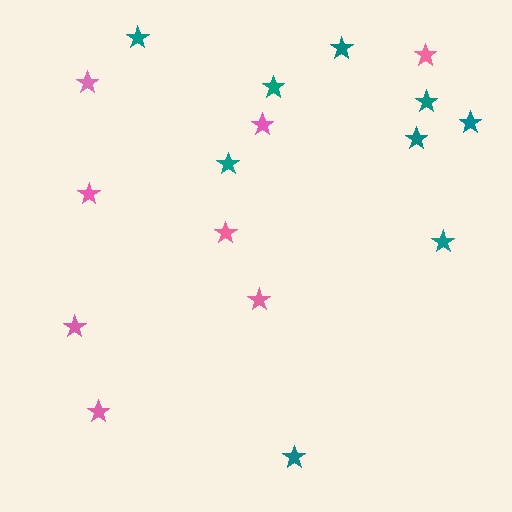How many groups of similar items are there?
There are 2 groups: one group of pink stars (8) and one group of teal stars (9).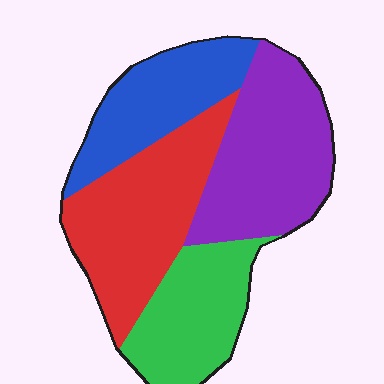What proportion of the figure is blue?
Blue covers 20% of the figure.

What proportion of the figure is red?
Red takes up about one third (1/3) of the figure.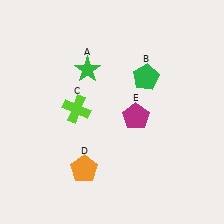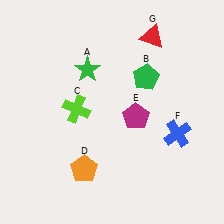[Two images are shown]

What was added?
A blue cross (F), a red triangle (G) were added in Image 2.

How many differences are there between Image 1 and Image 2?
There are 2 differences between the two images.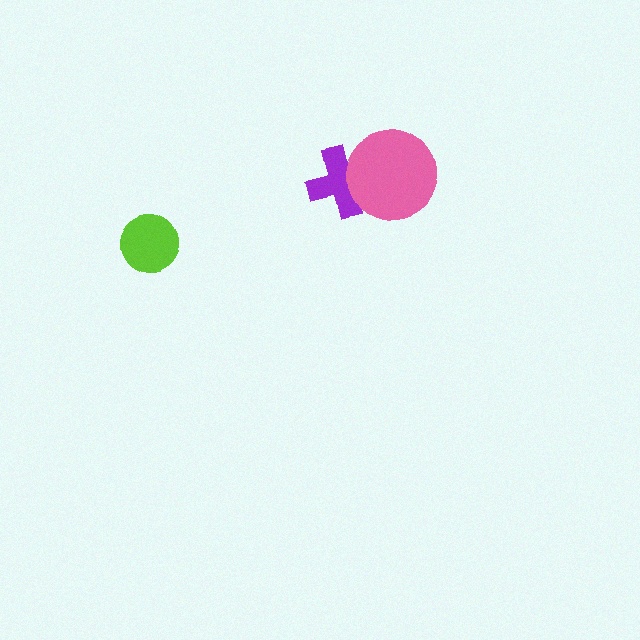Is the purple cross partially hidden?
Yes, it is partially covered by another shape.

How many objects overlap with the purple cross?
1 object overlaps with the purple cross.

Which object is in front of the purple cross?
The pink circle is in front of the purple cross.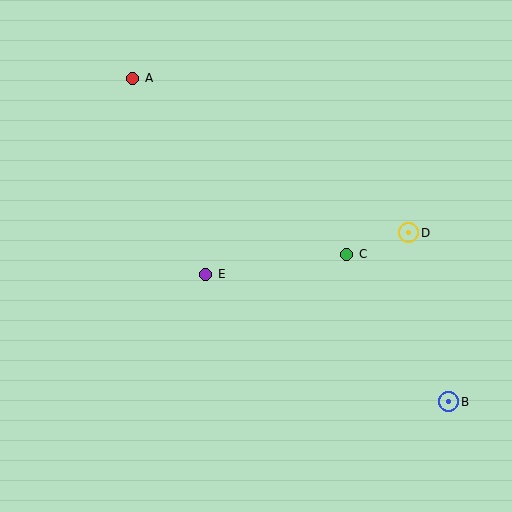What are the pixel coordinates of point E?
Point E is at (206, 274).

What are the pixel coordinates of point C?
Point C is at (347, 254).